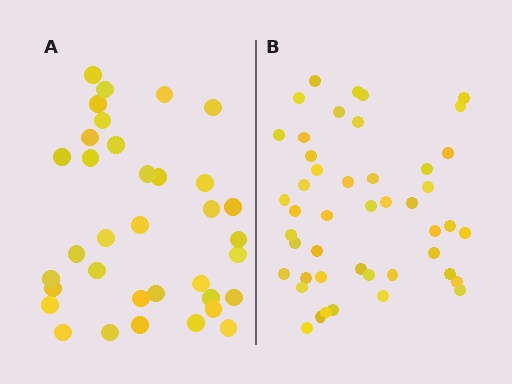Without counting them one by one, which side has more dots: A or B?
Region B (the right region) has more dots.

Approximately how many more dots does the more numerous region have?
Region B has roughly 12 or so more dots than region A.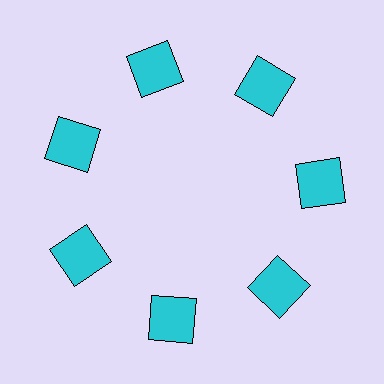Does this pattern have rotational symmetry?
Yes, this pattern has 7-fold rotational symmetry. It looks the same after rotating 51 degrees around the center.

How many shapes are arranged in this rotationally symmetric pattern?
There are 7 shapes, arranged in 7 groups of 1.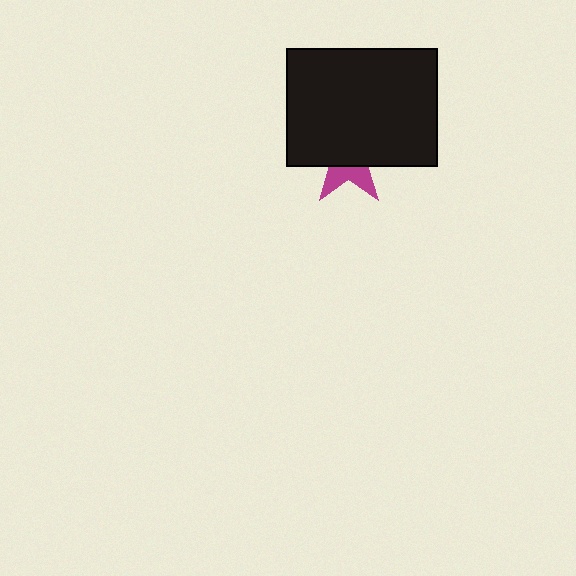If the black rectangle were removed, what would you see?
You would see the complete magenta star.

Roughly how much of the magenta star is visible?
A small part of it is visible (roughly 34%).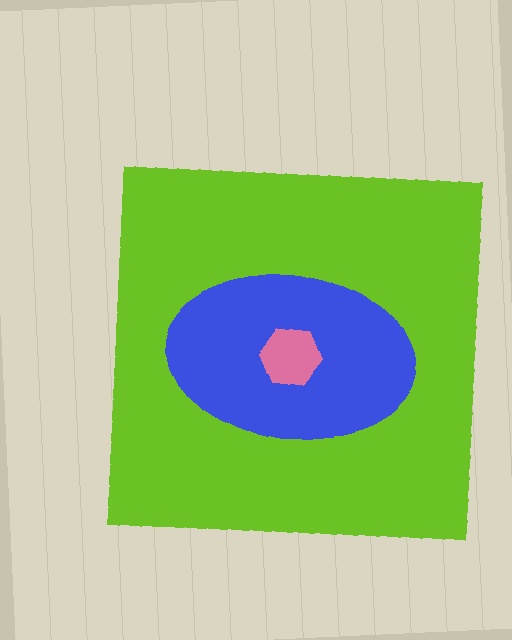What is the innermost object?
The pink hexagon.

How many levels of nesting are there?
3.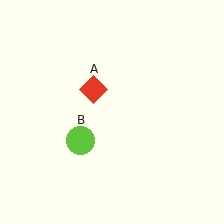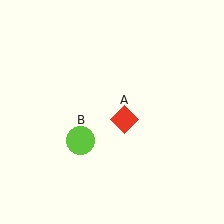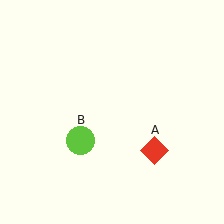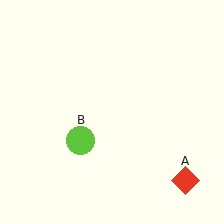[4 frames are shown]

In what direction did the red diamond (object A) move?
The red diamond (object A) moved down and to the right.